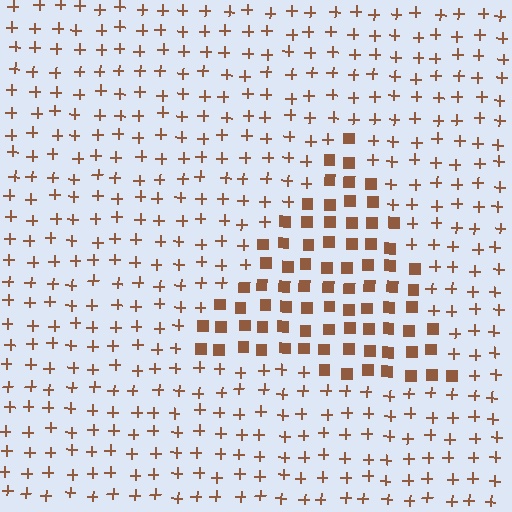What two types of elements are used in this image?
The image uses squares inside the triangle region and plus signs outside it.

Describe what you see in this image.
The image is filled with small brown elements arranged in a uniform grid. A triangle-shaped region contains squares, while the surrounding area contains plus signs. The boundary is defined purely by the change in element shape.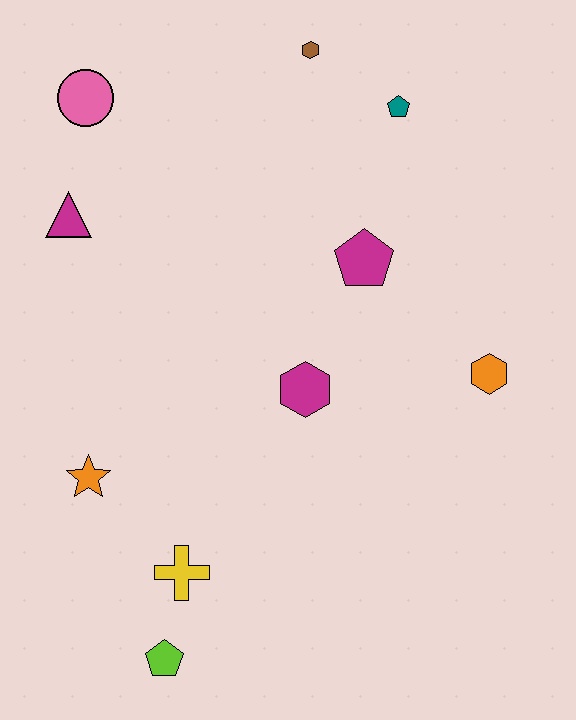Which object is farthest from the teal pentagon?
The lime pentagon is farthest from the teal pentagon.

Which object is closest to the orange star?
The yellow cross is closest to the orange star.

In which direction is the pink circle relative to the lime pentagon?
The pink circle is above the lime pentagon.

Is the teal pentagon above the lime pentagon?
Yes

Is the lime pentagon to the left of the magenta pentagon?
Yes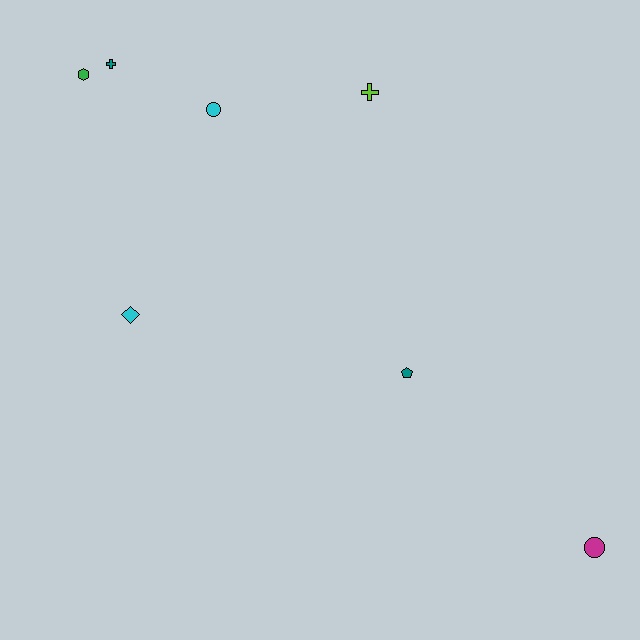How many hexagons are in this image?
There is 1 hexagon.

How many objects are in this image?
There are 7 objects.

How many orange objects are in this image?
There are no orange objects.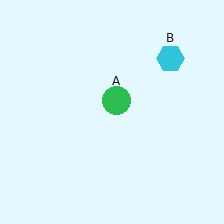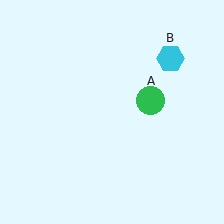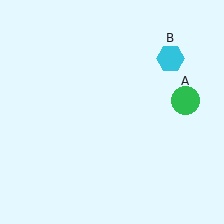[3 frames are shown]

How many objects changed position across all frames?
1 object changed position: green circle (object A).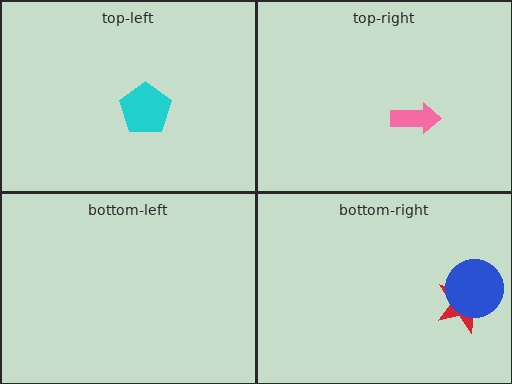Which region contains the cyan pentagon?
The top-left region.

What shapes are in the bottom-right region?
The red star, the blue circle.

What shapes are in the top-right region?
The pink arrow.